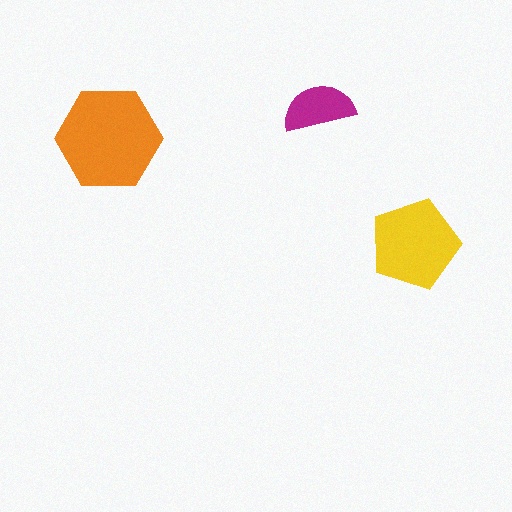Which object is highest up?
The magenta semicircle is topmost.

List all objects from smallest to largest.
The magenta semicircle, the yellow pentagon, the orange hexagon.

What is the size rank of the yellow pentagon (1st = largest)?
2nd.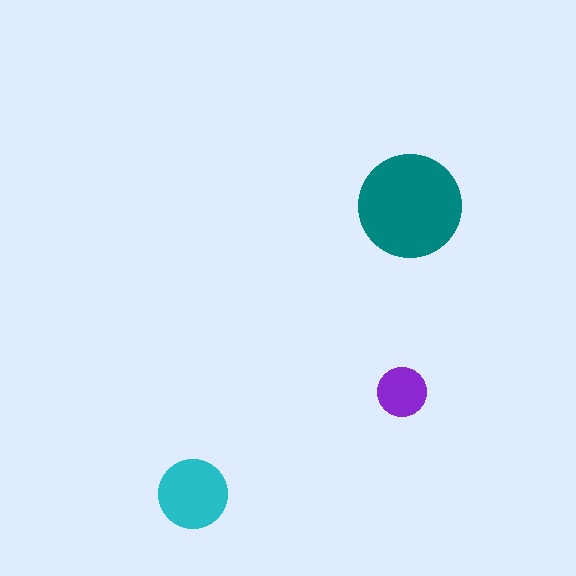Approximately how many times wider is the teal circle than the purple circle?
About 2 times wider.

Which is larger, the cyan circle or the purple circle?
The cyan one.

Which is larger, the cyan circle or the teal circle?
The teal one.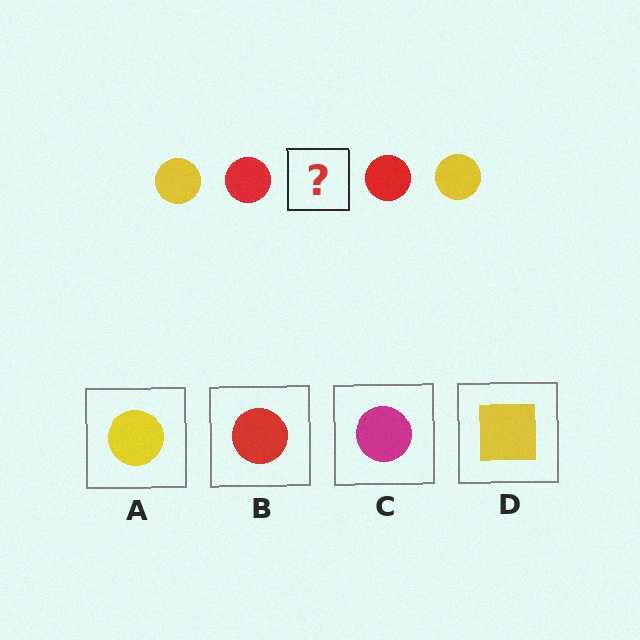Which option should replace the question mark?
Option A.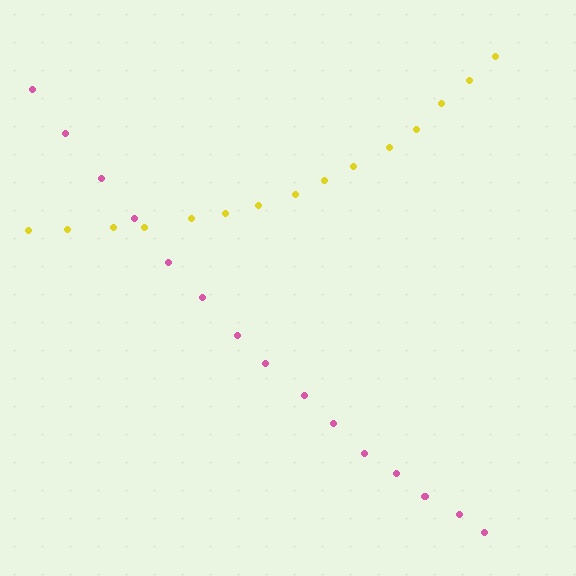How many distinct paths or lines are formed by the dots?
There are 2 distinct paths.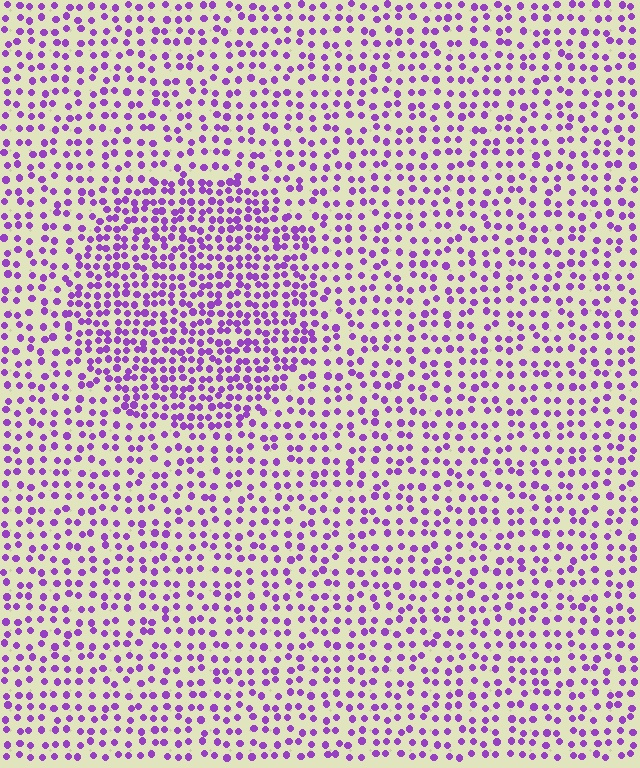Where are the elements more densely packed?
The elements are more densely packed inside the circle boundary.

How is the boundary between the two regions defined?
The boundary is defined by a change in element density (approximately 1.7x ratio). All elements are the same color, size, and shape.